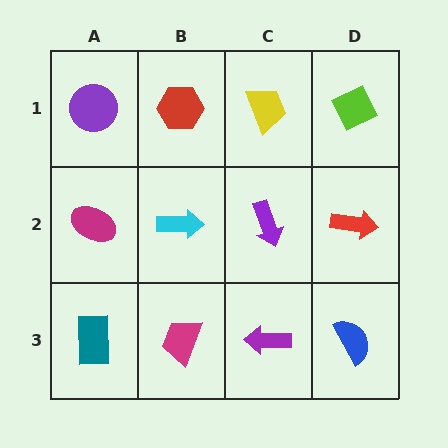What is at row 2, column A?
A magenta ellipse.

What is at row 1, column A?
A purple circle.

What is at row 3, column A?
A teal rectangle.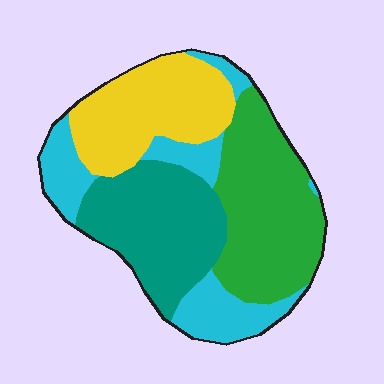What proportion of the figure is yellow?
Yellow takes up about one quarter (1/4) of the figure.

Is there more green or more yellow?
Green.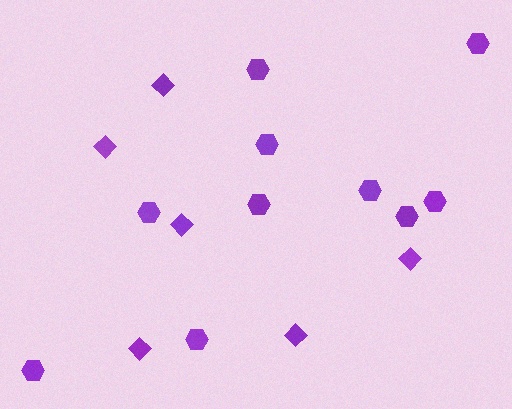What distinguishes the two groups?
There are 2 groups: one group of hexagons (10) and one group of diamonds (6).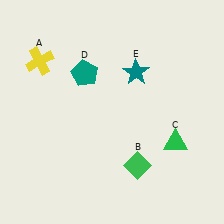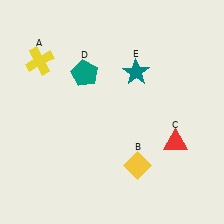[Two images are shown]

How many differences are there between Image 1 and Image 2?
There are 2 differences between the two images.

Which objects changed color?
B changed from green to yellow. C changed from green to red.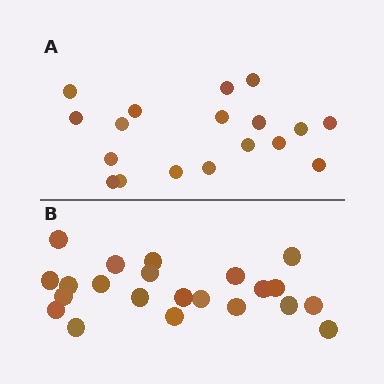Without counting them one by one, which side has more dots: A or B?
Region B (the bottom region) has more dots.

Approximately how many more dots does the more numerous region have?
Region B has about 4 more dots than region A.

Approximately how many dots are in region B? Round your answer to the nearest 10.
About 20 dots. (The exact count is 22, which rounds to 20.)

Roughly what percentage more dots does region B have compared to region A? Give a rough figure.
About 20% more.